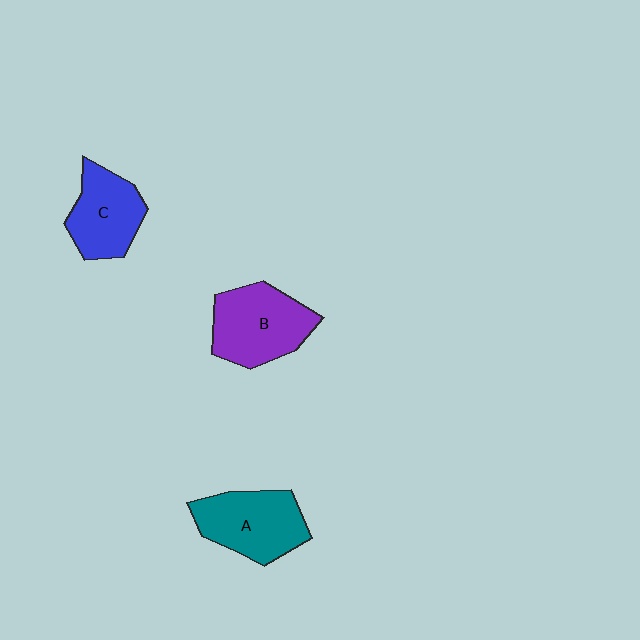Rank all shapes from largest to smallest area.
From largest to smallest: B (purple), A (teal), C (blue).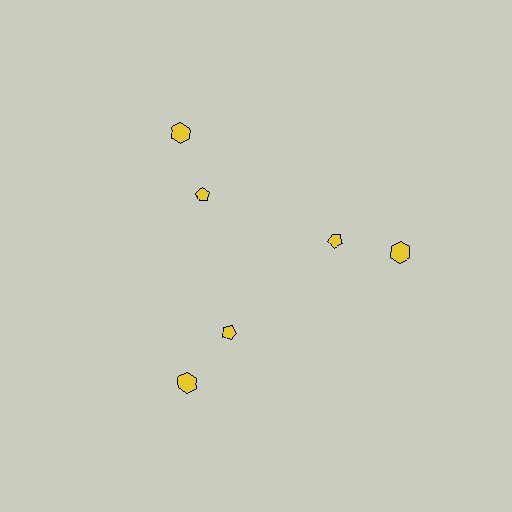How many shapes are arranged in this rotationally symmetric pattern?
There are 6 shapes, arranged in 3 groups of 2.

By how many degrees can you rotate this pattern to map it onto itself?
The pattern maps onto itself every 120 degrees of rotation.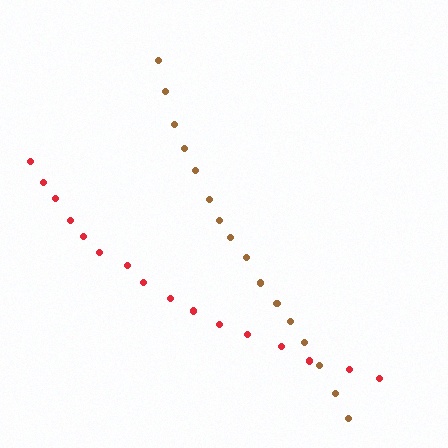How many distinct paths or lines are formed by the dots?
There are 2 distinct paths.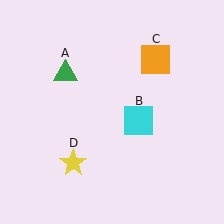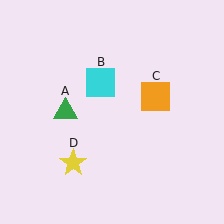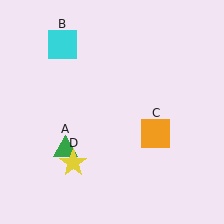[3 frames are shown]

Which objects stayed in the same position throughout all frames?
Yellow star (object D) remained stationary.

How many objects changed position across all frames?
3 objects changed position: green triangle (object A), cyan square (object B), orange square (object C).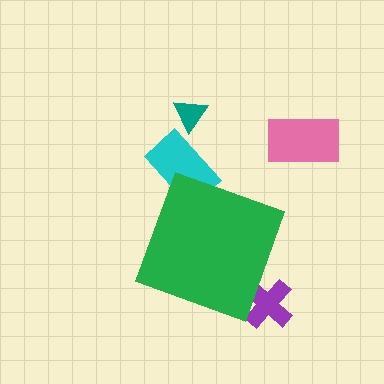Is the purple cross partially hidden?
Yes, the purple cross is partially hidden behind the green diamond.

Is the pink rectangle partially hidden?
No, the pink rectangle is fully visible.